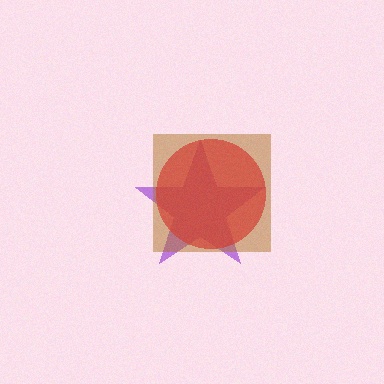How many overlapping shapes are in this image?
There are 3 overlapping shapes in the image.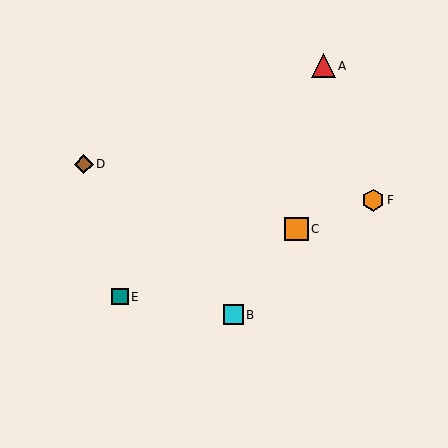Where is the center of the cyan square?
The center of the cyan square is at (234, 315).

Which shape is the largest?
The red triangle (labeled A) is the largest.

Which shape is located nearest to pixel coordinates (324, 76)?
The red triangle (labeled A) at (323, 66) is nearest to that location.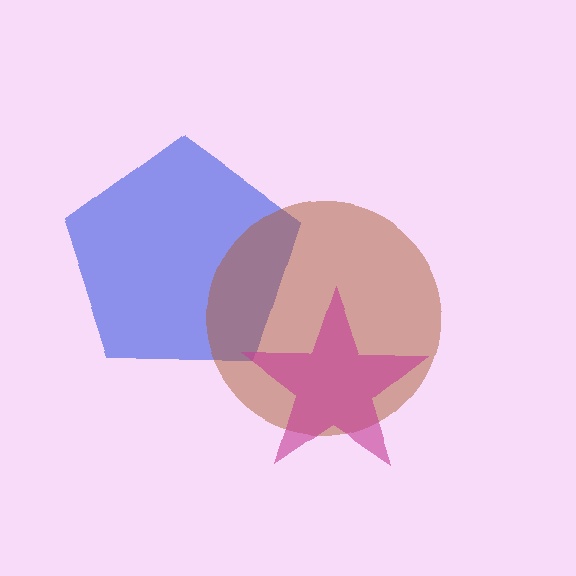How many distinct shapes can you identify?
There are 3 distinct shapes: a blue pentagon, a brown circle, a magenta star.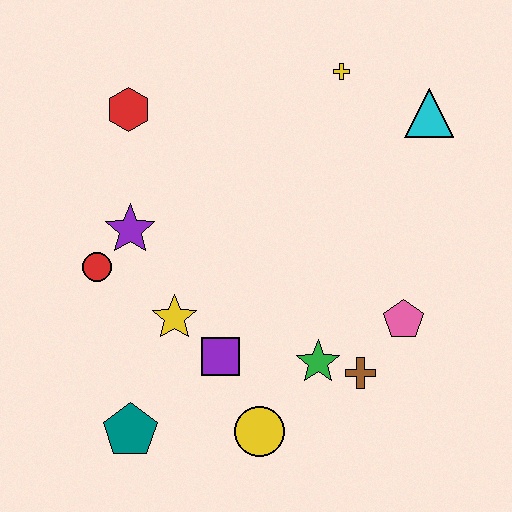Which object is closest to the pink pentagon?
The brown cross is closest to the pink pentagon.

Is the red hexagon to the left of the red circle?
No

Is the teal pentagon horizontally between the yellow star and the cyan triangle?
No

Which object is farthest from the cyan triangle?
The teal pentagon is farthest from the cyan triangle.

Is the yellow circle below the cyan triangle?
Yes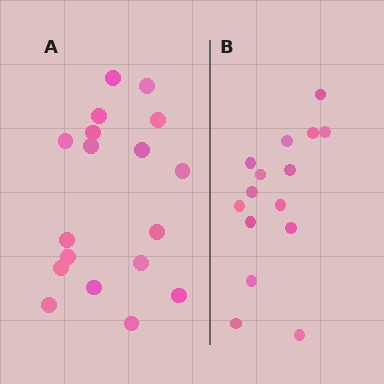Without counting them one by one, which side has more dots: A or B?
Region A (the left region) has more dots.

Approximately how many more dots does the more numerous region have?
Region A has just a few more — roughly 2 or 3 more dots than region B.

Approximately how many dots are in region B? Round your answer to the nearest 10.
About 20 dots. (The exact count is 15, which rounds to 20.)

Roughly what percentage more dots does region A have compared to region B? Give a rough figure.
About 20% more.